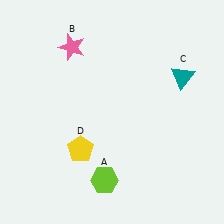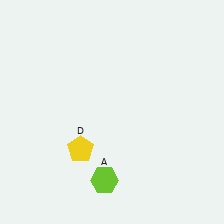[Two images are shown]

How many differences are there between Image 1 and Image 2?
There are 2 differences between the two images.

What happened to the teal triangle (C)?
The teal triangle (C) was removed in Image 2. It was in the top-right area of Image 1.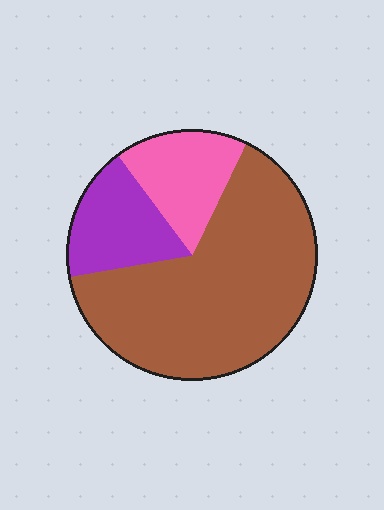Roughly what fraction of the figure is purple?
Purple takes up about one sixth (1/6) of the figure.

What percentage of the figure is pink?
Pink takes up about one sixth (1/6) of the figure.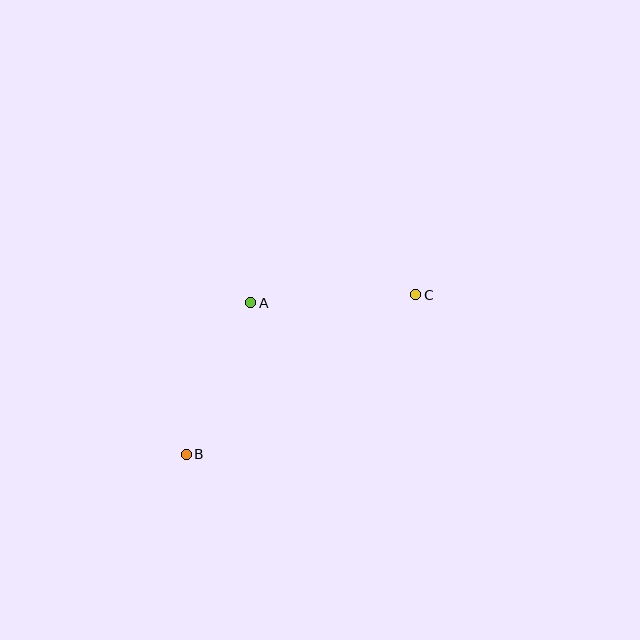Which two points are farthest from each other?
Points B and C are farthest from each other.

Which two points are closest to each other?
Points A and B are closest to each other.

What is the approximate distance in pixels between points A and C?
The distance between A and C is approximately 165 pixels.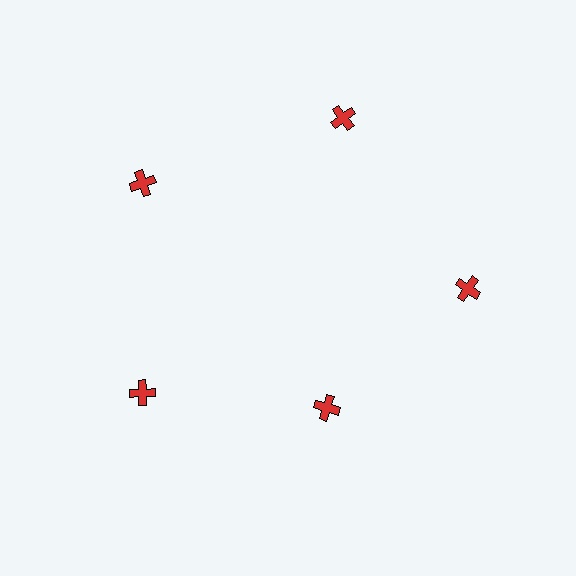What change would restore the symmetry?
The symmetry would be restored by moving it outward, back onto the ring so that all 5 crosses sit at equal angles and equal distance from the center.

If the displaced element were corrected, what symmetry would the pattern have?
It would have 5-fold rotational symmetry — the pattern would map onto itself every 72 degrees.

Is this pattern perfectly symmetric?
No. The 5 red crosses are arranged in a ring, but one element near the 5 o'clock position is pulled inward toward the center, breaking the 5-fold rotational symmetry.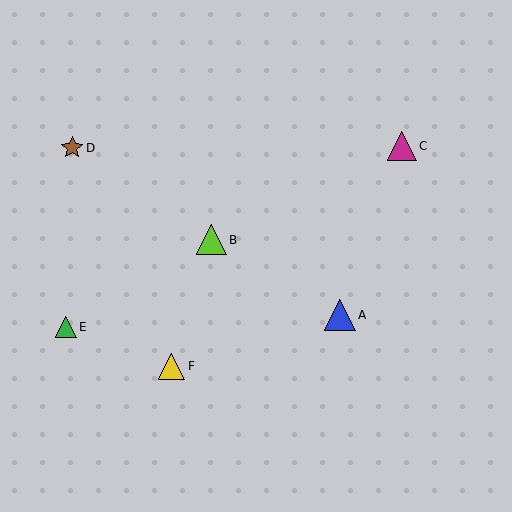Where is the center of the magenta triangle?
The center of the magenta triangle is at (402, 146).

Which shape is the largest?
The blue triangle (labeled A) is the largest.